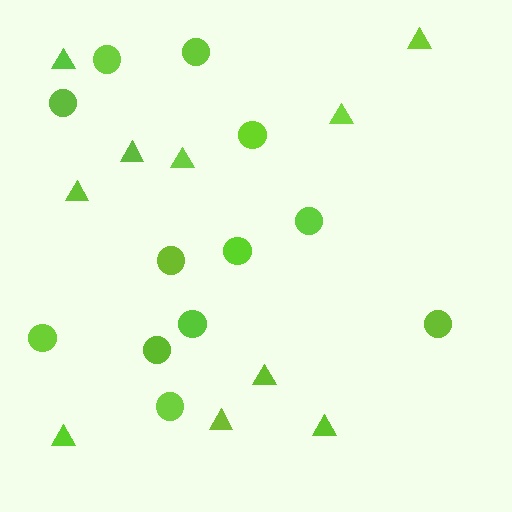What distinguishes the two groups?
There are 2 groups: one group of circles (12) and one group of triangles (10).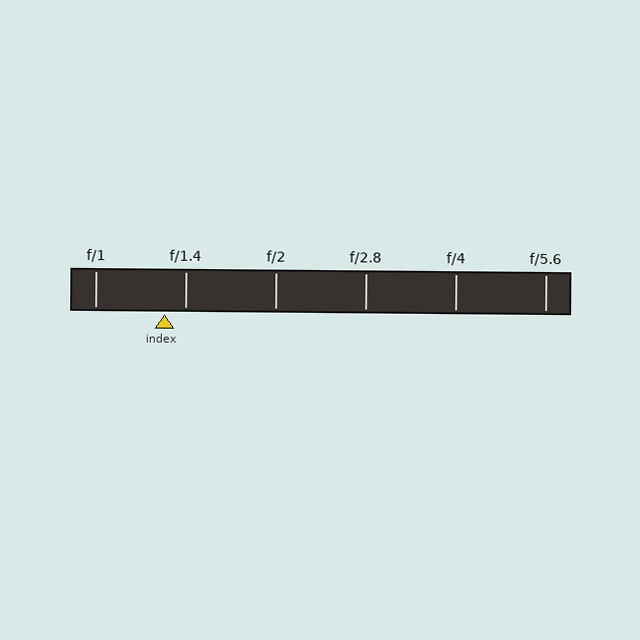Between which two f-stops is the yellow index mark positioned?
The index mark is between f/1 and f/1.4.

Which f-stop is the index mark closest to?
The index mark is closest to f/1.4.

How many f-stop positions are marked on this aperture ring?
There are 6 f-stop positions marked.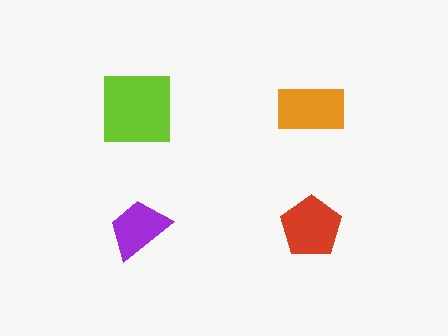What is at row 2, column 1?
A purple trapezoid.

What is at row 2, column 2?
A red pentagon.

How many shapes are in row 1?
2 shapes.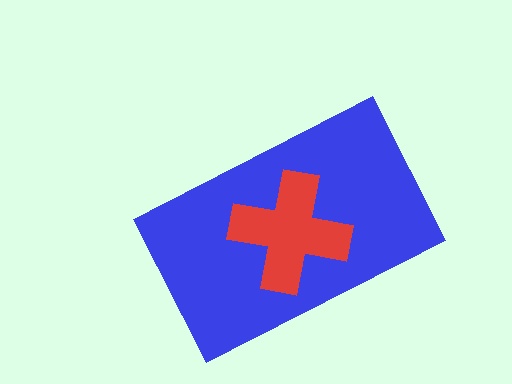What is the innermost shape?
The red cross.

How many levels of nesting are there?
2.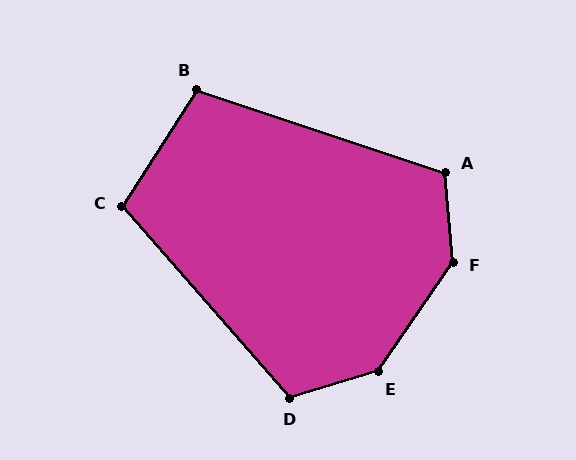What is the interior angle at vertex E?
Approximately 141 degrees (obtuse).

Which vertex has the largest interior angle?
F, at approximately 141 degrees.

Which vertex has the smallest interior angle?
B, at approximately 104 degrees.